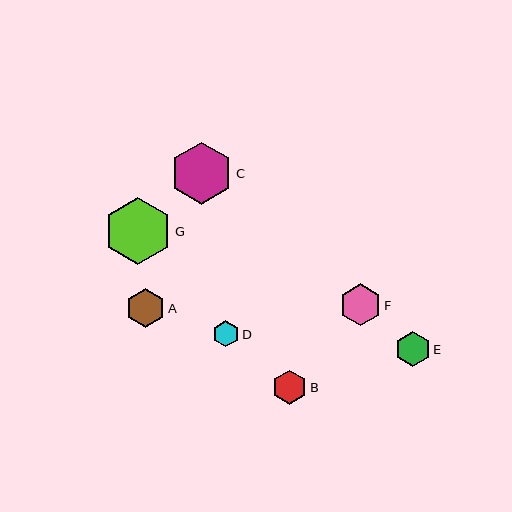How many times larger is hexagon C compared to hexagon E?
Hexagon C is approximately 1.8 times the size of hexagon E.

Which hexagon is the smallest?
Hexagon D is the smallest with a size of approximately 26 pixels.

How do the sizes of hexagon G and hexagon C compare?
Hexagon G and hexagon C are approximately the same size.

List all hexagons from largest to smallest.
From largest to smallest: G, C, F, A, E, B, D.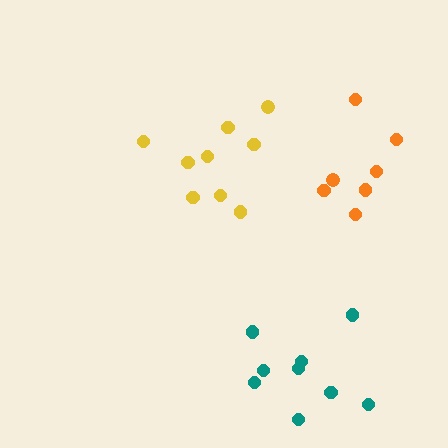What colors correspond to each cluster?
The clusters are colored: teal, yellow, orange.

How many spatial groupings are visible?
There are 3 spatial groupings.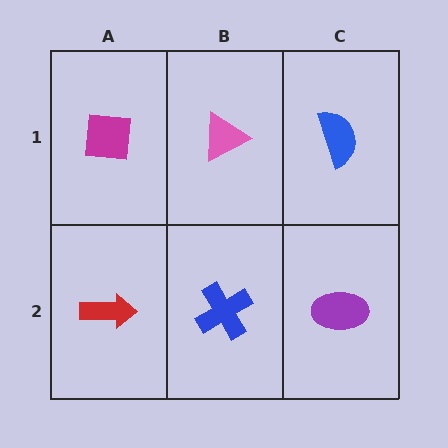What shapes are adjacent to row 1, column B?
A blue cross (row 2, column B), a magenta square (row 1, column A), a blue semicircle (row 1, column C).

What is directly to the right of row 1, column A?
A pink triangle.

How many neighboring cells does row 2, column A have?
2.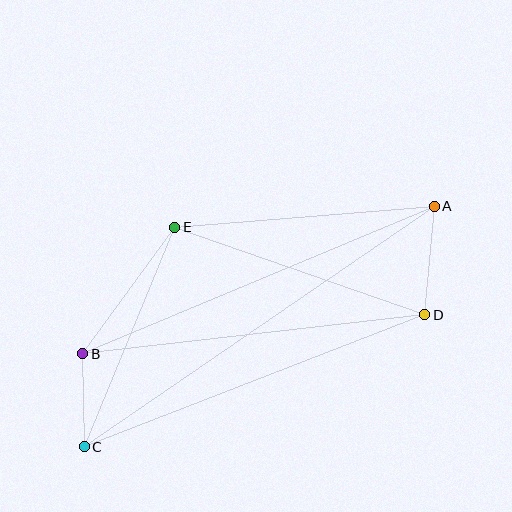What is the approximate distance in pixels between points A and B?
The distance between A and B is approximately 381 pixels.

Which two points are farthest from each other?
Points A and C are farthest from each other.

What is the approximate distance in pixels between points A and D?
The distance between A and D is approximately 109 pixels.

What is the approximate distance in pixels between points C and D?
The distance between C and D is approximately 365 pixels.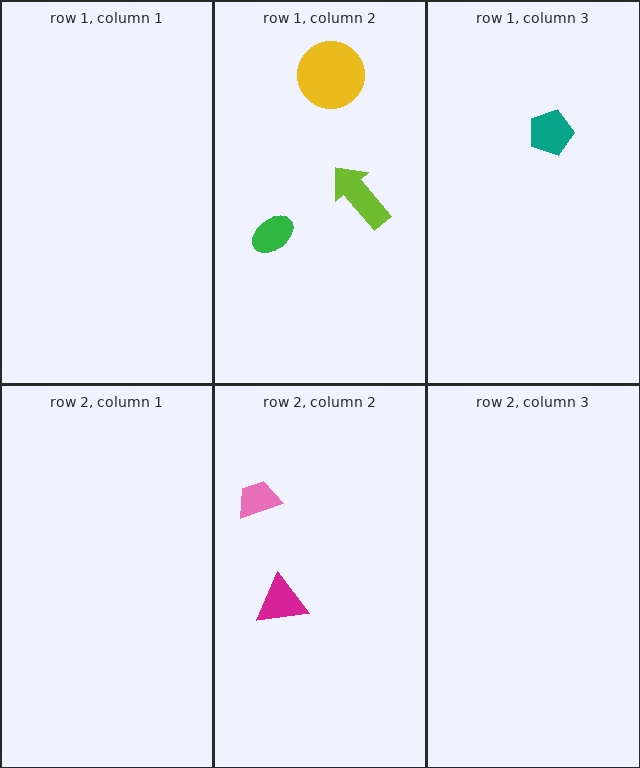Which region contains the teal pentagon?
The row 1, column 3 region.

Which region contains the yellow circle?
The row 1, column 2 region.